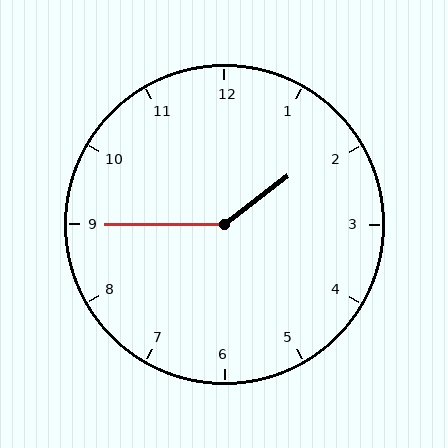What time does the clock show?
1:45.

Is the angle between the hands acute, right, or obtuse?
It is obtuse.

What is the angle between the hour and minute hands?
Approximately 142 degrees.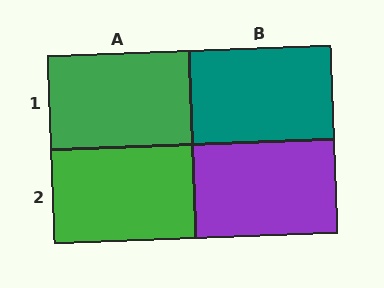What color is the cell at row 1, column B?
Teal.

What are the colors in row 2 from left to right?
Green, purple.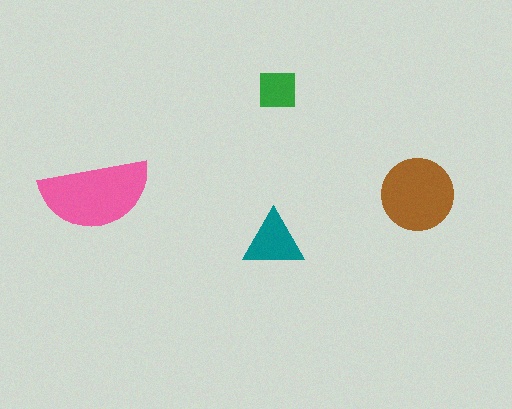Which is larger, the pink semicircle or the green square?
The pink semicircle.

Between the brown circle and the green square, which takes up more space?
The brown circle.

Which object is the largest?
The pink semicircle.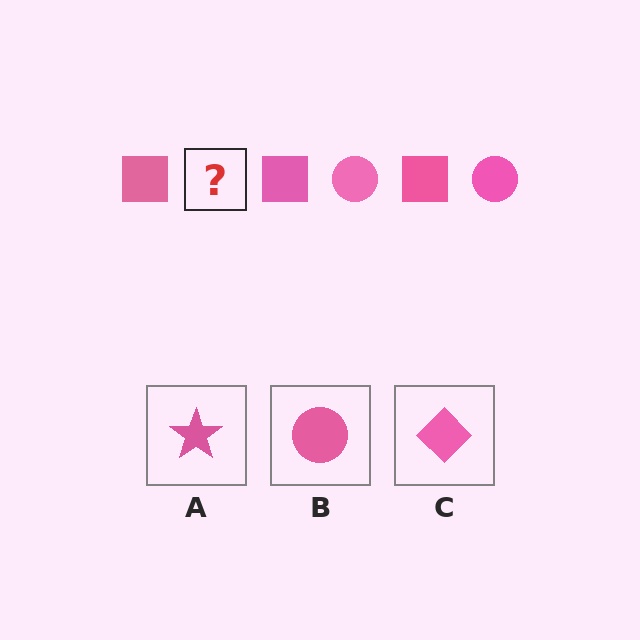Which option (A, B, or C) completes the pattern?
B.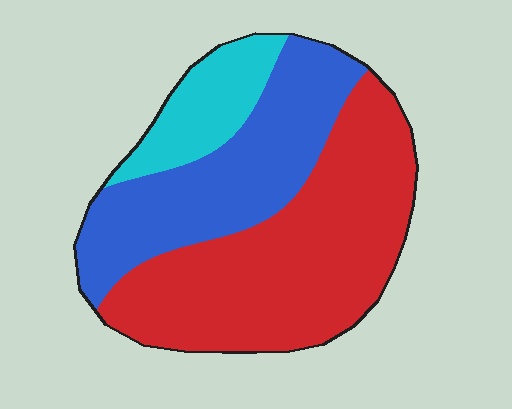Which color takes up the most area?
Red, at roughly 50%.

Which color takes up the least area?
Cyan, at roughly 15%.